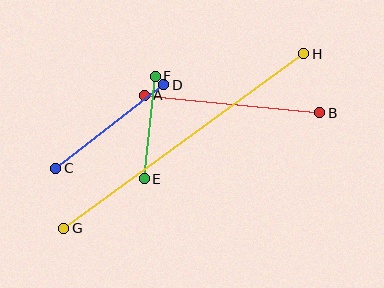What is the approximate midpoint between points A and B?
The midpoint is at approximately (232, 104) pixels.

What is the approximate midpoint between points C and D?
The midpoint is at approximately (110, 126) pixels.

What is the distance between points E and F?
The distance is approximately 103 pixels.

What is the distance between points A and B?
The distance is approximately 176 pixels.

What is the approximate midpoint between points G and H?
The midpoint is at approximately (184, 141) pixels.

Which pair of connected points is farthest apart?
Points G and H are farthest apart.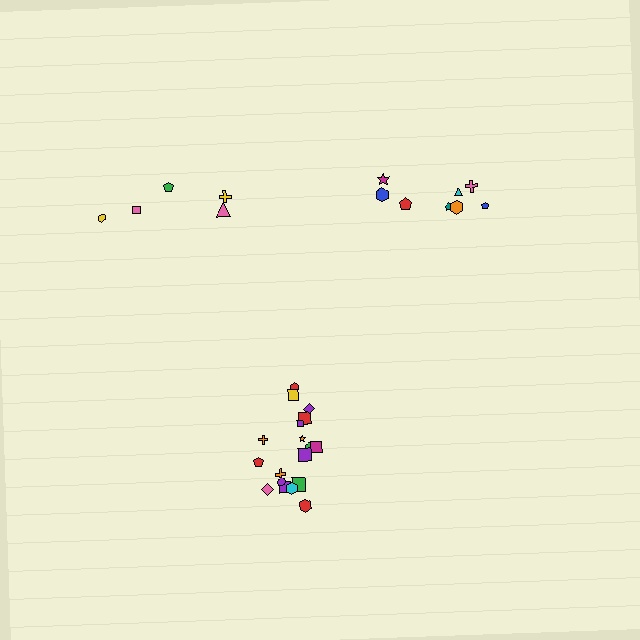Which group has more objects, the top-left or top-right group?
The top-right group.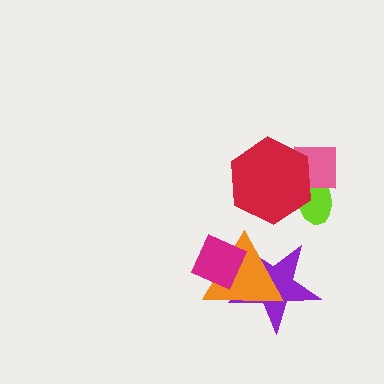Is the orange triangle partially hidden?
Yes, it is partially covered by another shape.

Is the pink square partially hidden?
Yes, it is partially covered by another shape.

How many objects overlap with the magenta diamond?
2 objects overlap with the magenta diamond.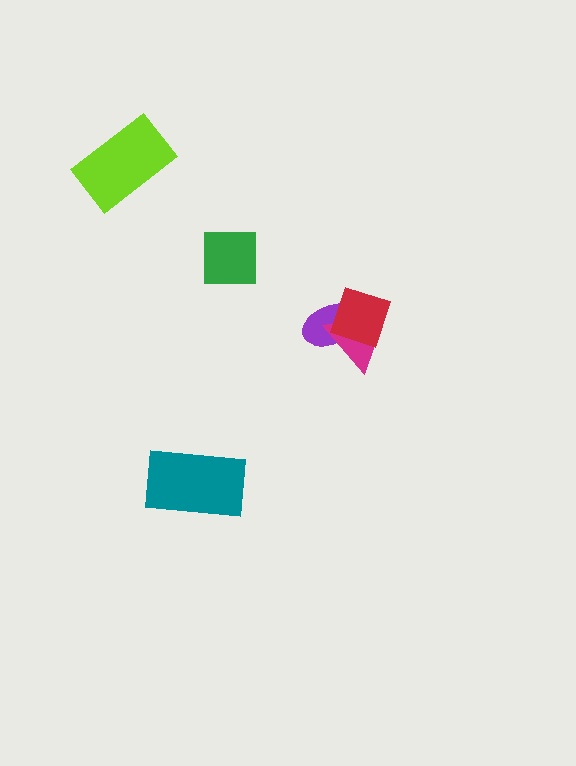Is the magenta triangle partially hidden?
Yes, it is partially covered by another shape.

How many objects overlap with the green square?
0 objects overlap with the green square.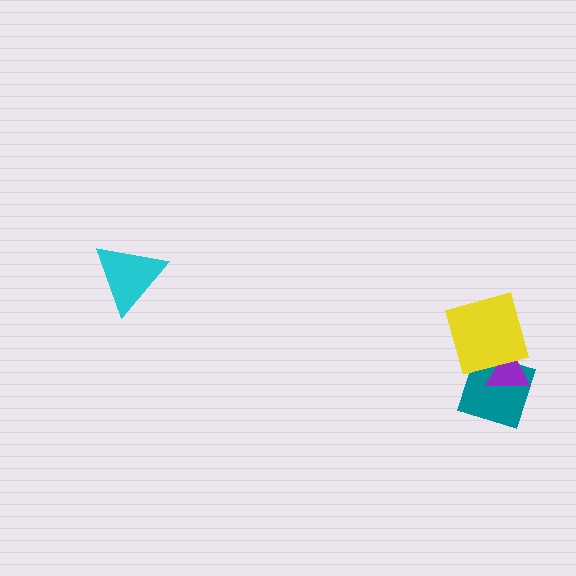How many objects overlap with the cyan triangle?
0 objects overlap with the cyan triangle.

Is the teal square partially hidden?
Yes, it is partially covered by another shape.